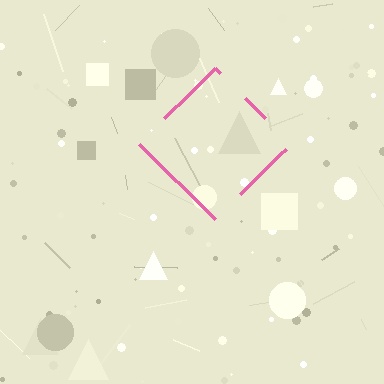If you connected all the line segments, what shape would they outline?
They would outline a diamond.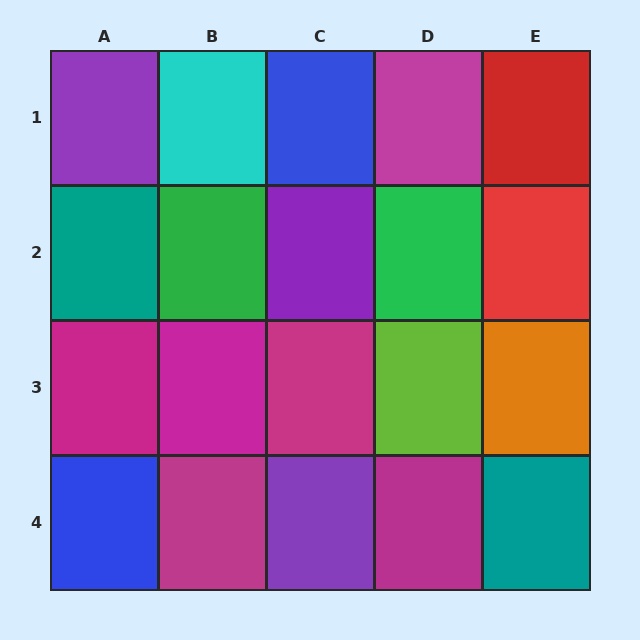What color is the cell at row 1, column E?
Red.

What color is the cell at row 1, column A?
Purple.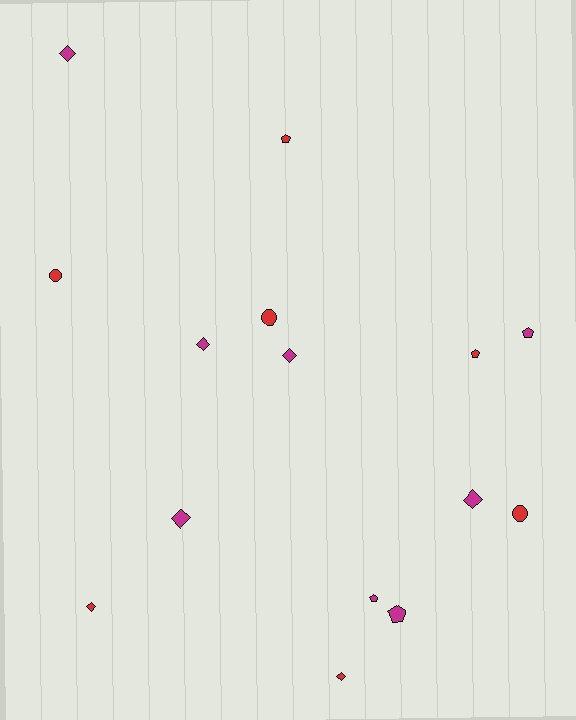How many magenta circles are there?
There are no magenta circles.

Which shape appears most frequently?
Diamond, with 7 objects.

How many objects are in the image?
There are 15 objects.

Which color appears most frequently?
Magenta, with 8 objects.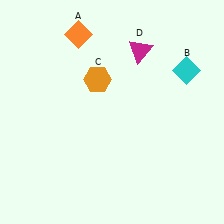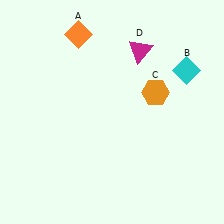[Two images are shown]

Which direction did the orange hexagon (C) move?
The orange hexagon (C) moved right.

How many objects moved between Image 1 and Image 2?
1 object moved between the two images.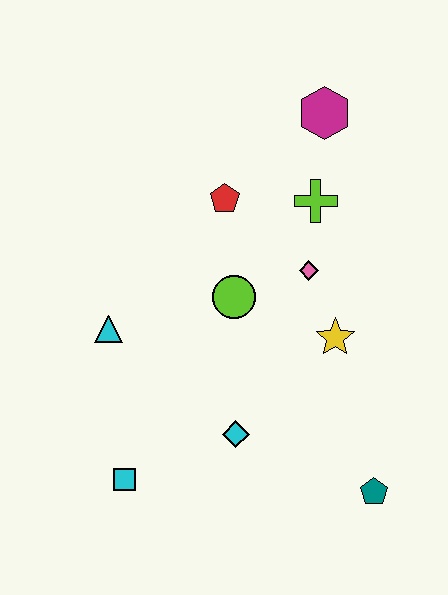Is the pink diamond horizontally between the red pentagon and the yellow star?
Yes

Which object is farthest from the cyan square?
The magenta hexagon is farthest from the cyan square.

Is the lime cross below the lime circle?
No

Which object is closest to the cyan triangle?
The lime circle is closest to the cyan triangle.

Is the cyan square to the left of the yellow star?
Yes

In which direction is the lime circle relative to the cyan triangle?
The lime circle is to the right of the cyan triangle.